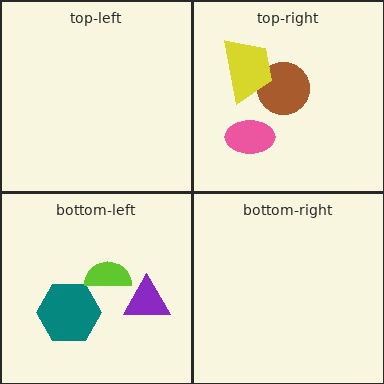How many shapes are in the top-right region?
3.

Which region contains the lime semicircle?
The bottom-left region.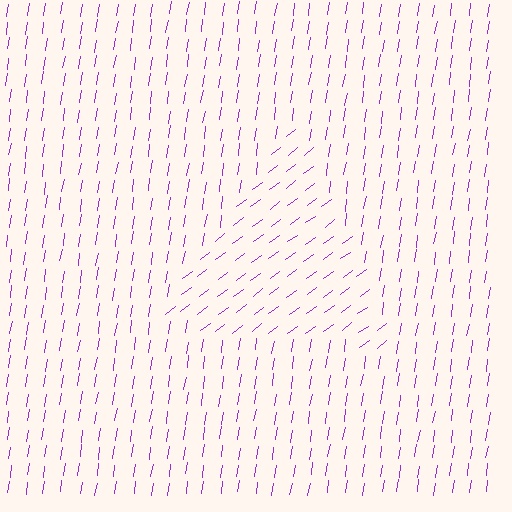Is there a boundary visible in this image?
Yes, there is a texture boundary formed by a change in line orientation.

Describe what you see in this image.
The image is filled with small purple line segments. A triangle region in the image has lines oriented differently from the surrounding lines, creating a visible texture boundary.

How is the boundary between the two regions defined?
The boundary is defined purely by a change in line orientation (approximately 45 degrees difference). All lines are the same color and thickness.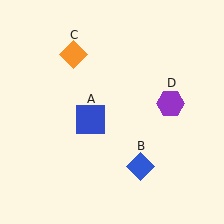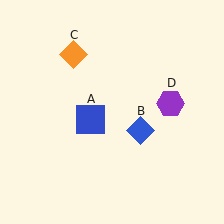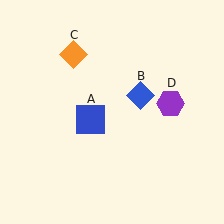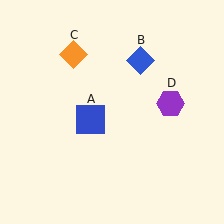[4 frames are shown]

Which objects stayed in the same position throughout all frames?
Blue square (object A) and orange diamond (object C) and purple hexagon (object D) remained stationary.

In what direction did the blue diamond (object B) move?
The blue diamond (object B) moved up.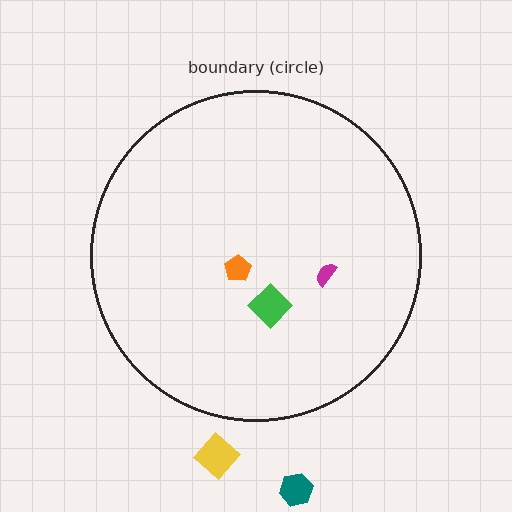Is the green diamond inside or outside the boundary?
Inside.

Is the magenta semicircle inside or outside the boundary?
Inside.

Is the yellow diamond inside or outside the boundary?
Outside.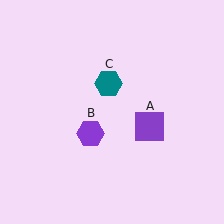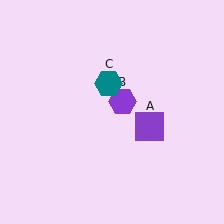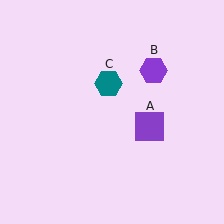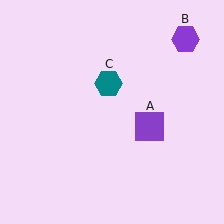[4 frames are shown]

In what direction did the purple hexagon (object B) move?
The purple hexagon (object B) moved up and to the right.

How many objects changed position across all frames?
1 object changed position: purple hexagon (object B).